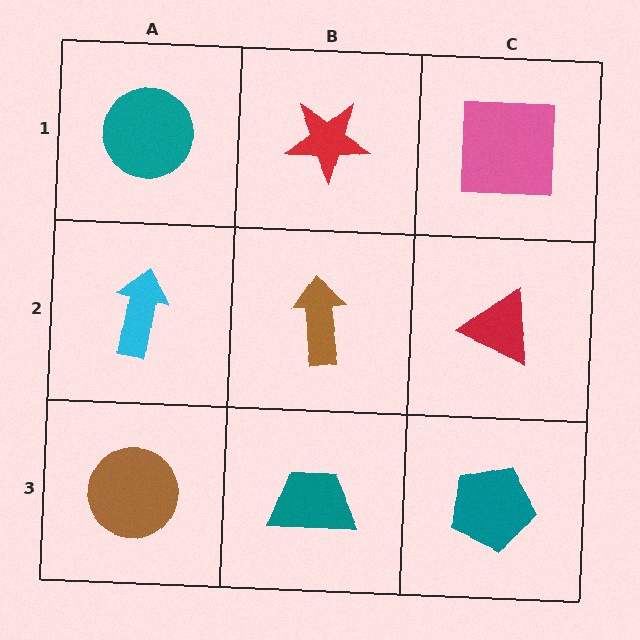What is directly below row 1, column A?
A cyan arrow.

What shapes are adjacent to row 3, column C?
A red triangle (row 2, column C), a teal trapezoid (row 3, column B).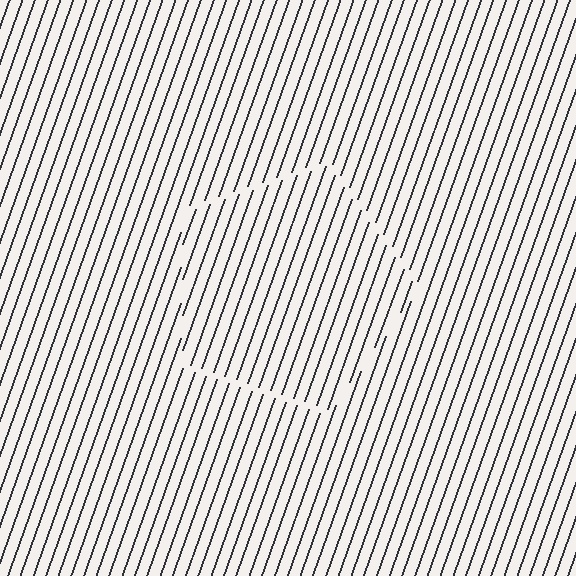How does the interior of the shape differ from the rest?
The interior of the shape contains the same grating, shifted by half a period — the contour is defined by the phase discontinuity where line-ends from the inner and outer gratings abut.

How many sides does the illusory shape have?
5 sides — the line-ends trace a pentagon.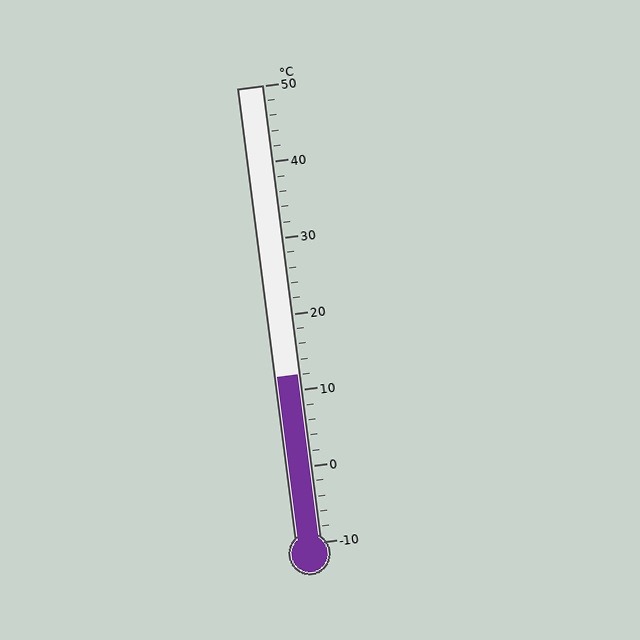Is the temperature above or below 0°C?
The temperature is above 0°C.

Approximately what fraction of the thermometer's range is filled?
The thermometer is filled to approximately 35% of its range.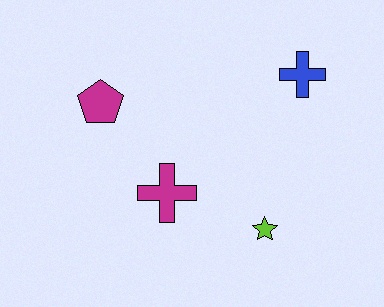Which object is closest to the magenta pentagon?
The magenta cross is closest to the magenta pentagon.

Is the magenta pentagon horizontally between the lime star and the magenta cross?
No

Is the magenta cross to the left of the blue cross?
Yes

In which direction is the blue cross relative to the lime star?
The blue cross is above the lime star.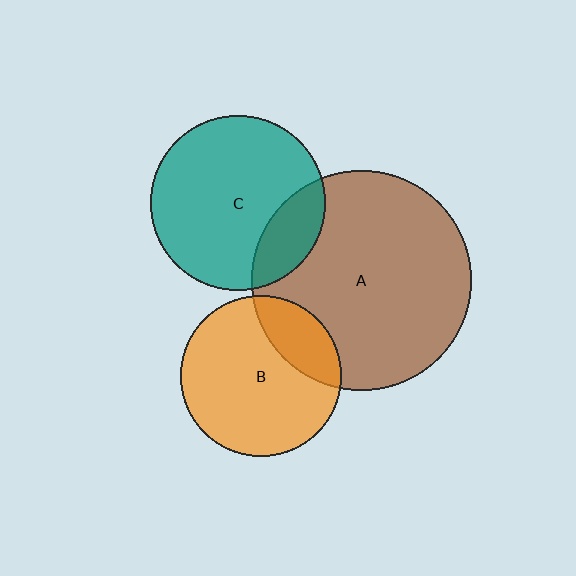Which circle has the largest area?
Circle A (brown).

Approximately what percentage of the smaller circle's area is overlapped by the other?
Approximately 20%.